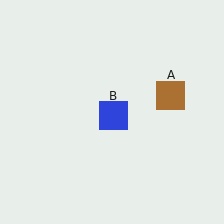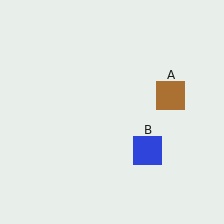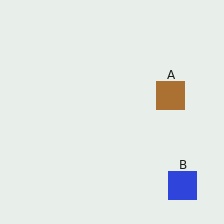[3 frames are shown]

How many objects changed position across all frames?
1 object changed position: blue square (object B).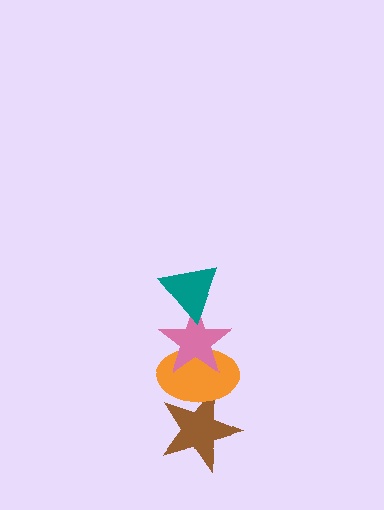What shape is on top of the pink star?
The teal triangle is on top of the pink star.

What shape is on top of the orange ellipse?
The pink star is on top of the orange ellipse.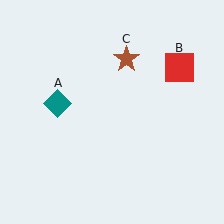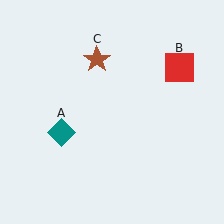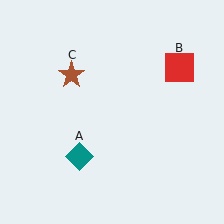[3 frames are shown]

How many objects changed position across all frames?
2 objects changed position: teal diamond (object A), brown star (object C).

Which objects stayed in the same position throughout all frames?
Red square (object B) remained stationary.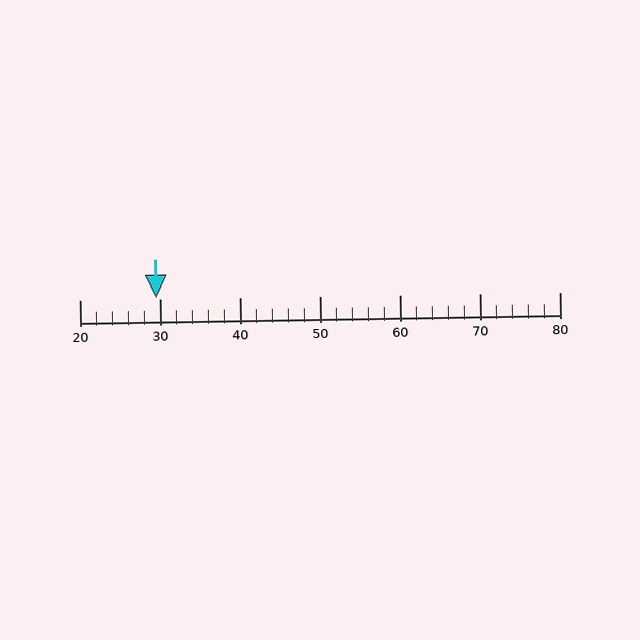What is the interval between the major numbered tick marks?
The major tick marks are spaced 10 units apart.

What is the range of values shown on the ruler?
The ruler shows values from 20 to 80.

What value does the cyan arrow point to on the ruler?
The cyan arrow points to approximately 30.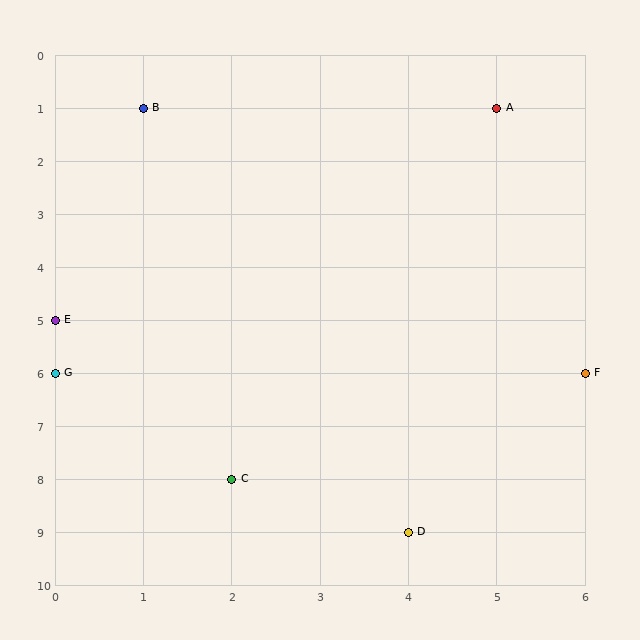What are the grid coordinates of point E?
Point E is at grid coordinates (0, 5).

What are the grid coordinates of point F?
Point F is at grid coordinates (6, 6).